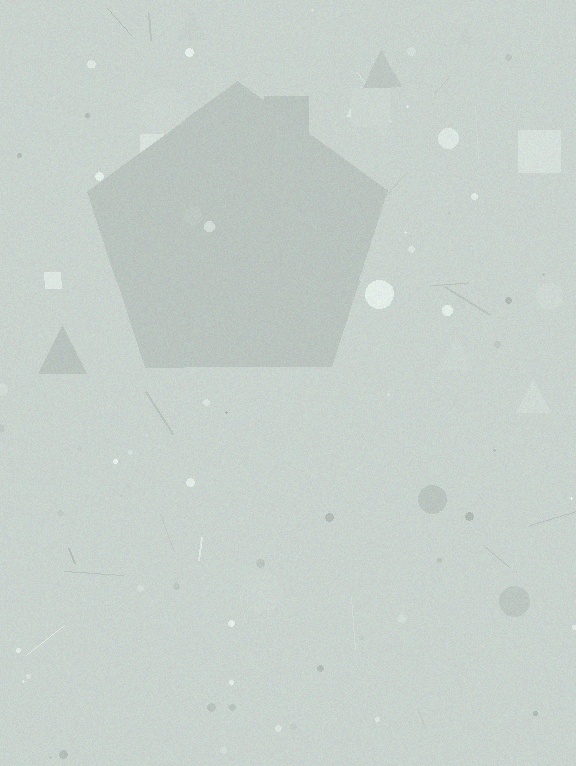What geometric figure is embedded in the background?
A pentagon is embedded in the background.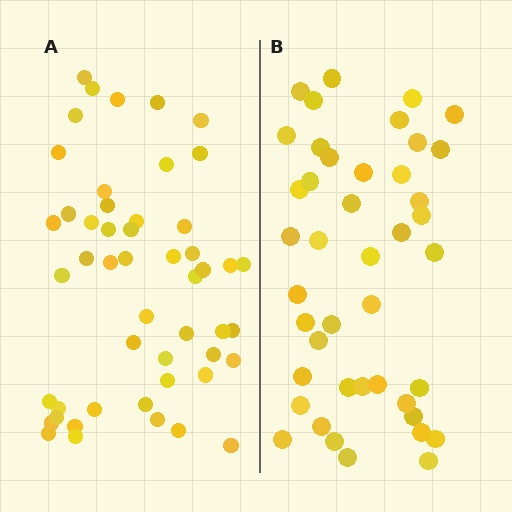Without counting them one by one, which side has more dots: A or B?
Region A (the left region) has more dots.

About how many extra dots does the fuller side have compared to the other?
Region A has roughly 8 or so more dots than region B.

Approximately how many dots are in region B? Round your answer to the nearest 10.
About 40 dots. (The exact count is 43, which rounds to 40.)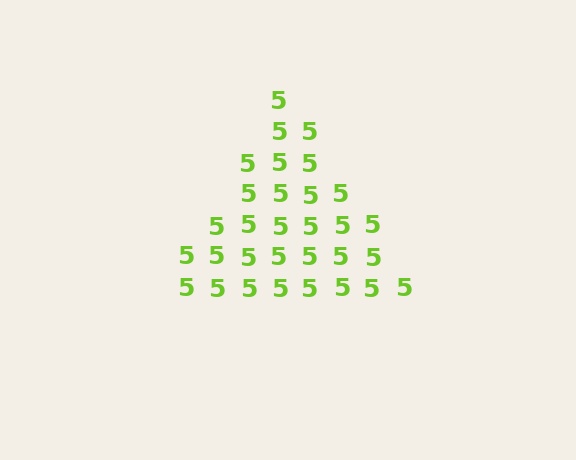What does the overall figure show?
The overall figure shows a triangle.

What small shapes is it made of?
It is made of small digit 5's.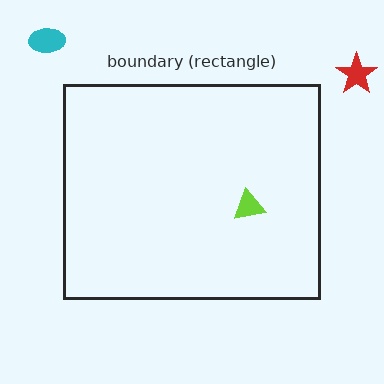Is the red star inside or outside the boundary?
Outside.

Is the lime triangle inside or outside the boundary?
Inside.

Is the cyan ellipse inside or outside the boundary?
Outside.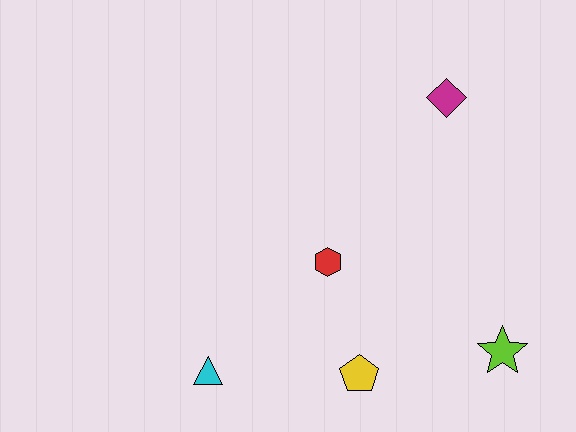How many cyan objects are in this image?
There is 1 cyan object.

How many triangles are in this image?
There is 1 triangle.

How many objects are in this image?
There are 5 objects.